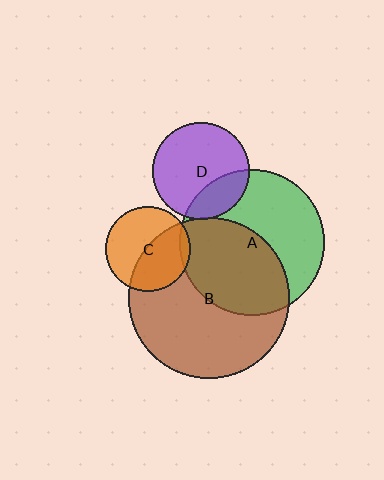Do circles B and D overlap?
Yes.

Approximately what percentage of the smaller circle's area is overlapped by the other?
Approximately 5%.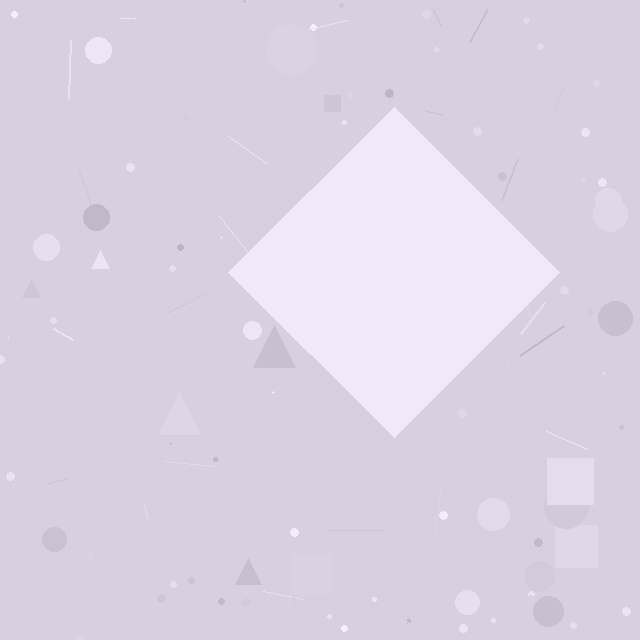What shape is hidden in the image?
A diamond is hidden in the image.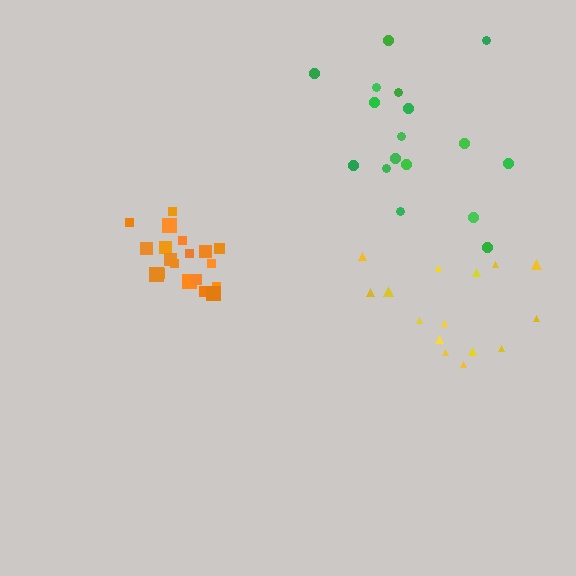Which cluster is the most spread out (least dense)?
Green.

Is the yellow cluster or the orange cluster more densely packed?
Orange.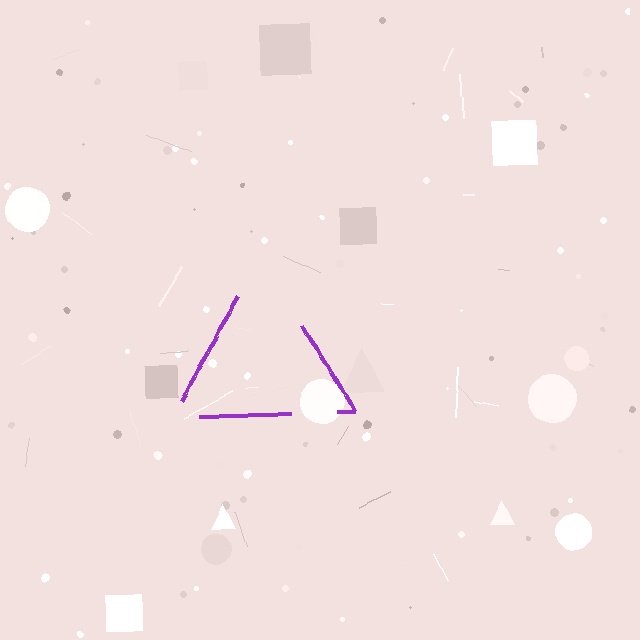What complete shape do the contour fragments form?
The contour fragments form a triangle.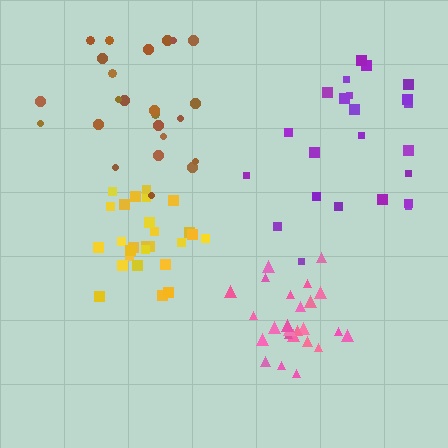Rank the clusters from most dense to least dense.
yellow, pink, brown, purple.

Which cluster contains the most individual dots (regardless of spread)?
Yellow (27).